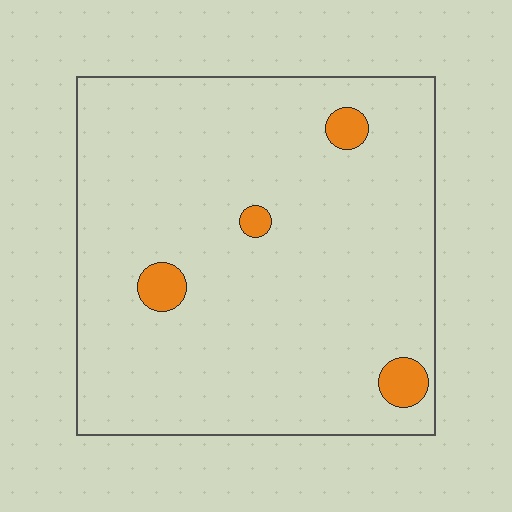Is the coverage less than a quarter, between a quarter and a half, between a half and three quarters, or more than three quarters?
Less than a quarter.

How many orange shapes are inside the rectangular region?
4.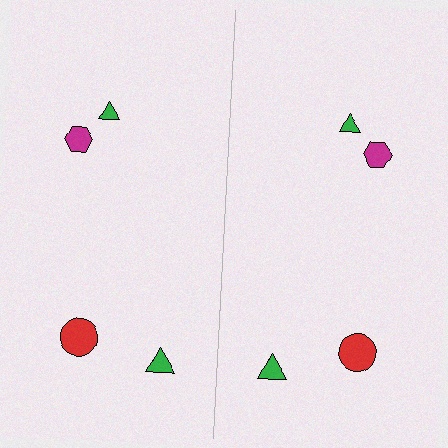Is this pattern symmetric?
Yes, this pattern has bilateral (reflection) symmetry.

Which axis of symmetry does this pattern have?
The pattern has a vertical axis of symmetry running through the center of the image.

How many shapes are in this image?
There are 8 shapes in this image.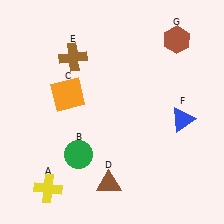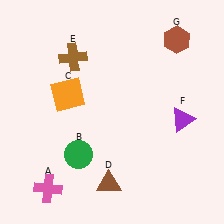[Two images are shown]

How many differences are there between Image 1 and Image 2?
There are 2 differences between the two images.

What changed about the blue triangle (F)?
In Image 1, F is blue. In Image 2, it changed to purple.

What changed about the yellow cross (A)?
In Image 1, A is yellow. In Image 2, it changed to pink.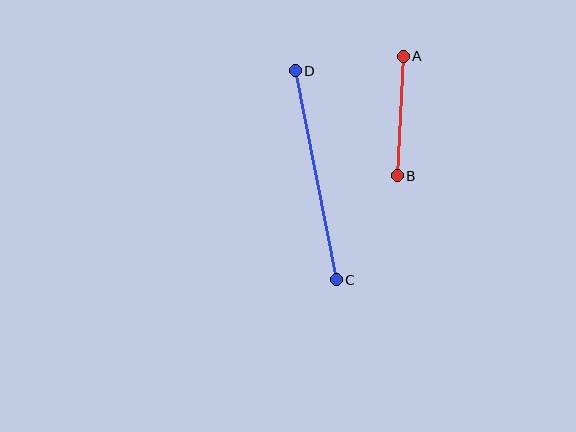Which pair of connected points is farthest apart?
Points C and D are farthest apart.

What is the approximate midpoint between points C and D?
The midpoint is at approximately (316, 175) pixels.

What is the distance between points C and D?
The distance is approximately 213 pixels.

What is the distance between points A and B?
The distance is approximately 120 pixels.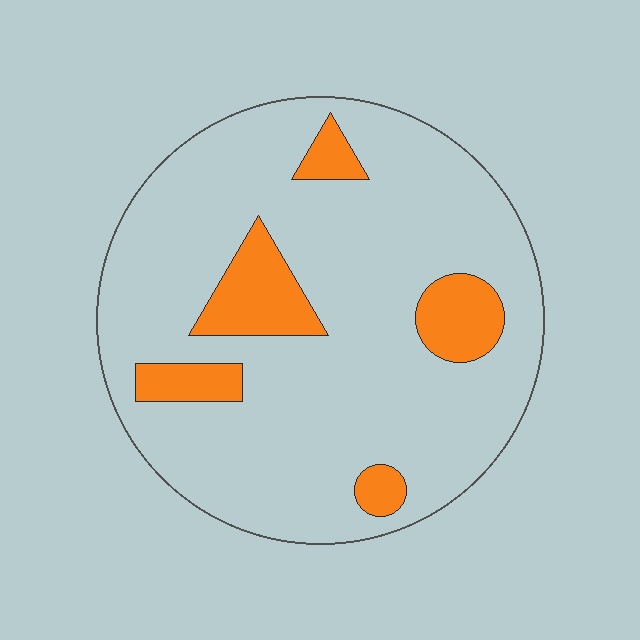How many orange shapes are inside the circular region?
5.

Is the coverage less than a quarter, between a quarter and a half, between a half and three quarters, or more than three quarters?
Less than a quarter.